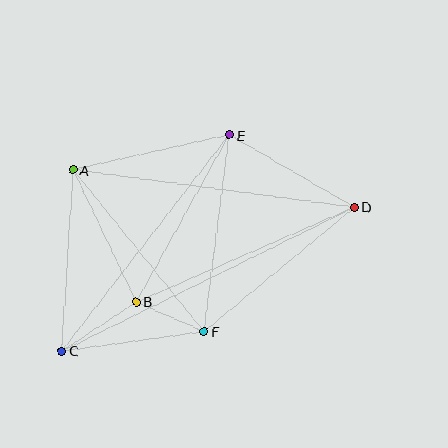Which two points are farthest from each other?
Points C and D are farthest from each other.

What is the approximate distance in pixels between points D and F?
The distance between D and F is approximately 195 pixels.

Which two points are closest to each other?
Points B and F are closest to each other.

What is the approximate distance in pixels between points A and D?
The distance between A and D is approximately 284 pixels.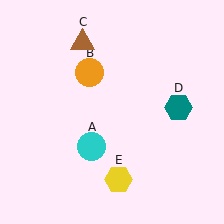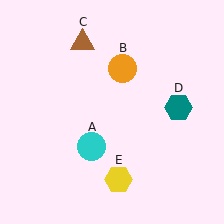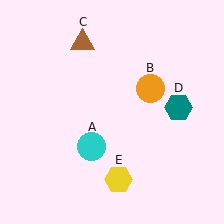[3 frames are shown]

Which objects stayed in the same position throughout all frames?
Cyan circle (object A) and brown triangle (object C) and teal hexagon (object D) and yellow hexagon (object E) remained stationary.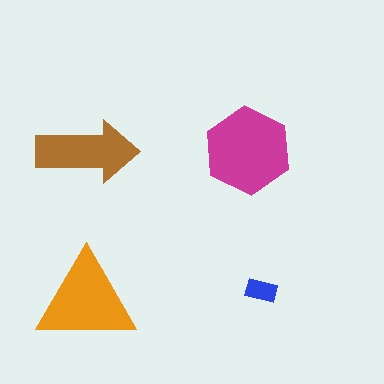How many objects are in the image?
There are 4 objects in the image.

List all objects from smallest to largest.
The blue rectangle, the brown arrow, the orange triangle, the magenta hexagon.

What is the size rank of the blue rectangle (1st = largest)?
4th.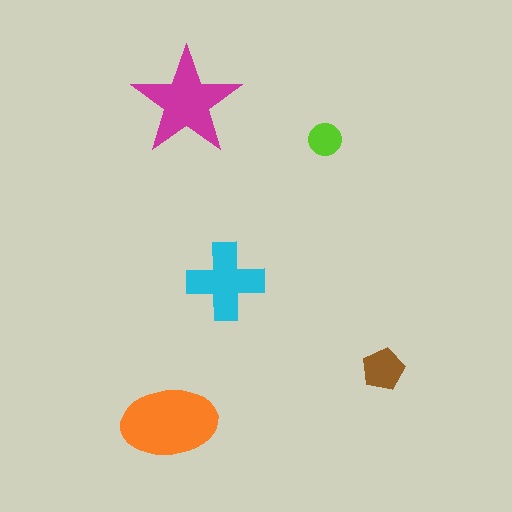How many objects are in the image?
There are 5 objects in the image.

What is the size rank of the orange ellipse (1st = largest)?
1st.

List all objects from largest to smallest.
The orange ellipse, the magenta star, the cyan cross, the brown pentagon, the lime circle.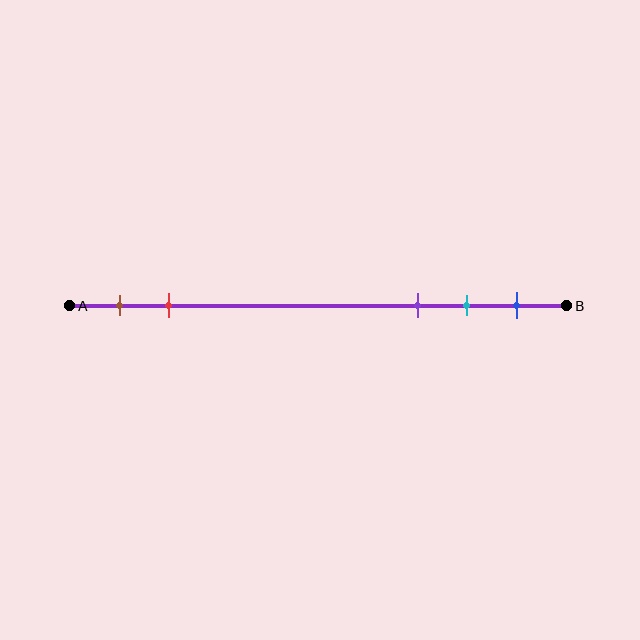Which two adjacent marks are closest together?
The cyan and blue marks are the closest adjacent pair.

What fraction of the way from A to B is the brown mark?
The brown mark is approximately 10% (0.1) of the way from A to B.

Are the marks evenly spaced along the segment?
No, the marks are not evenly spaced.